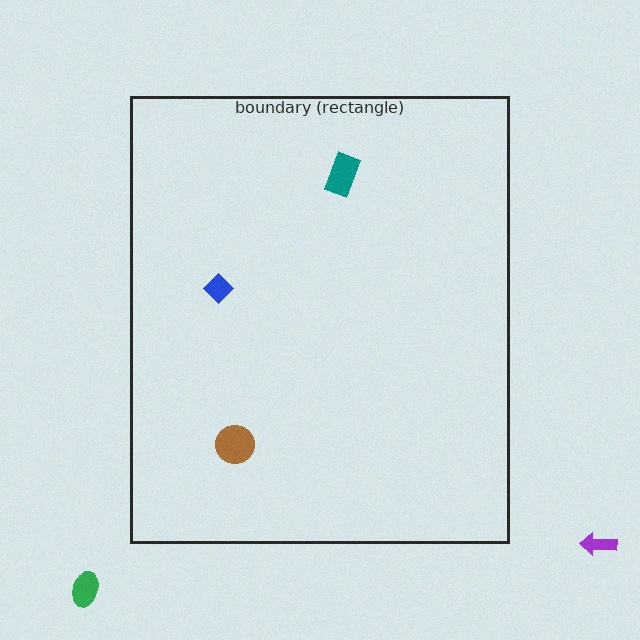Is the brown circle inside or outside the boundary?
Inside.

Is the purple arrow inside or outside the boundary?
Outside.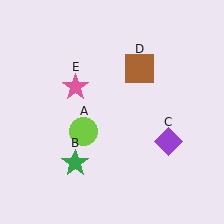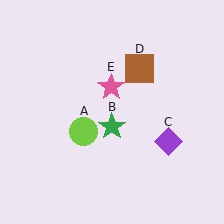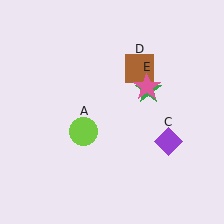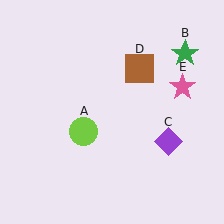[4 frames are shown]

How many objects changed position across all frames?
2 objects changed position: green star (object B), pink star (object E).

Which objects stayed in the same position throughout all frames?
Lime circle (object A) and purple diamond (object C) and brown square (object D) remained stationary.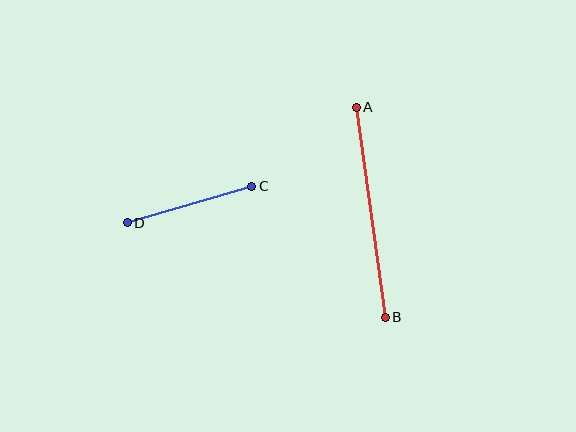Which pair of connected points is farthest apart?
Points A and B are farthest apart.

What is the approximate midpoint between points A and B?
The midpoint is at approximately (371, 212) pixels.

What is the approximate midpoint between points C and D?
The midpoint is at approximately (190, 205) pixels.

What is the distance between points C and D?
The distance is approximately 130 pixels.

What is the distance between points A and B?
The distance is approximately 212 pixels.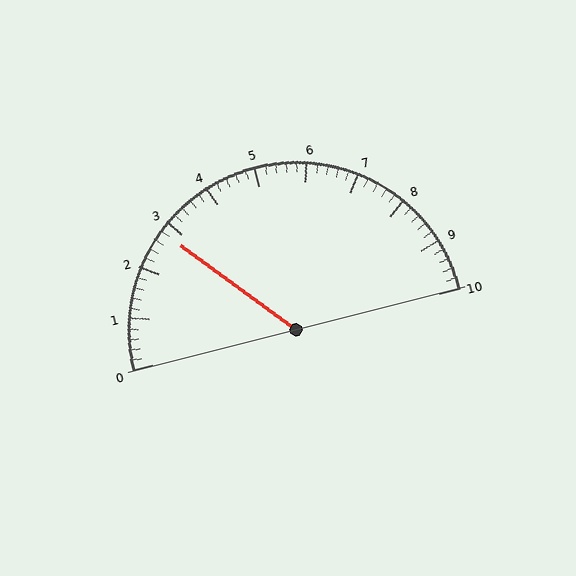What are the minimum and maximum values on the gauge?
The gauge ranges from 0 to 10.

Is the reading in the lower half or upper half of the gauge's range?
The reading is in the lower half of the range (0 to 10).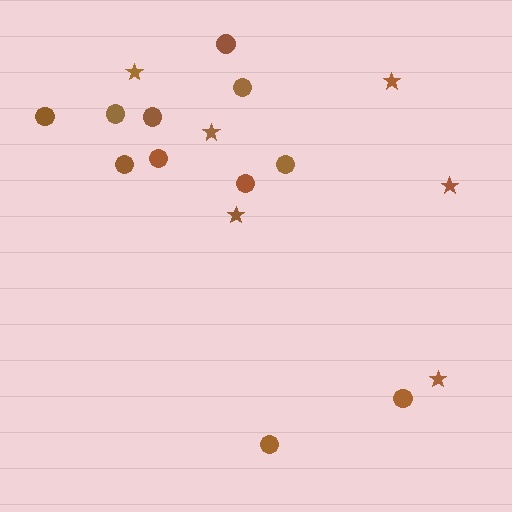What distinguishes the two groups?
There are 2 groups: one group of circles (11) and one group of stars (6).